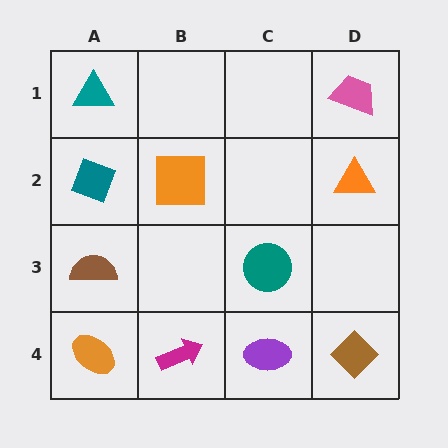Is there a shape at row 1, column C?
No, that cell is empty.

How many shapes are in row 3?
2 shapes.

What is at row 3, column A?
A brown semicircle.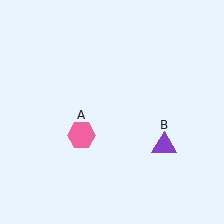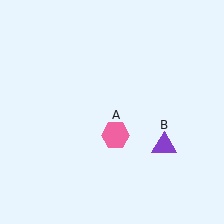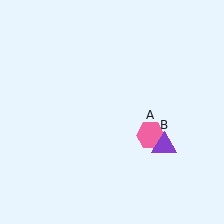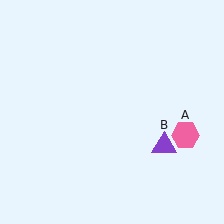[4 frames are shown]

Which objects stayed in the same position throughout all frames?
Purple triangle (object B) remained stationary.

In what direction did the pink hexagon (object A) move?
The pink hexagon (object A) moved right.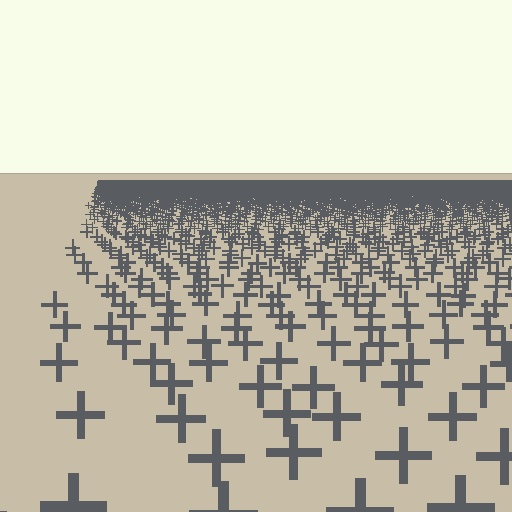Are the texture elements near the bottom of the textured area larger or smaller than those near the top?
Larger. Near the bottom, elements are closer to the viewer and appear at a bigger on-screen size.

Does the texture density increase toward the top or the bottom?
Density increases toward the top.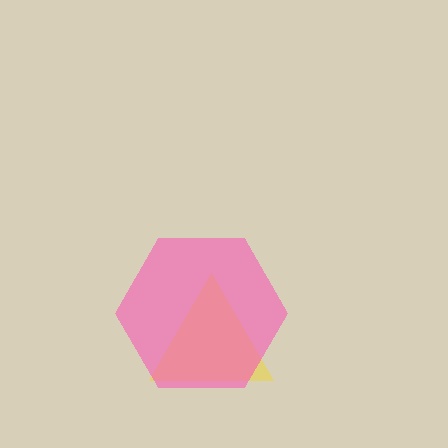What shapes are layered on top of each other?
The layered shapes are: a yellow triangle, a pink hexagon.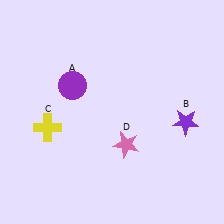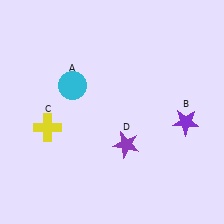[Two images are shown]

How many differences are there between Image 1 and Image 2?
There are 2 differences between the two images.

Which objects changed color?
A changed from purple to cyan. D changed from pink to purple.